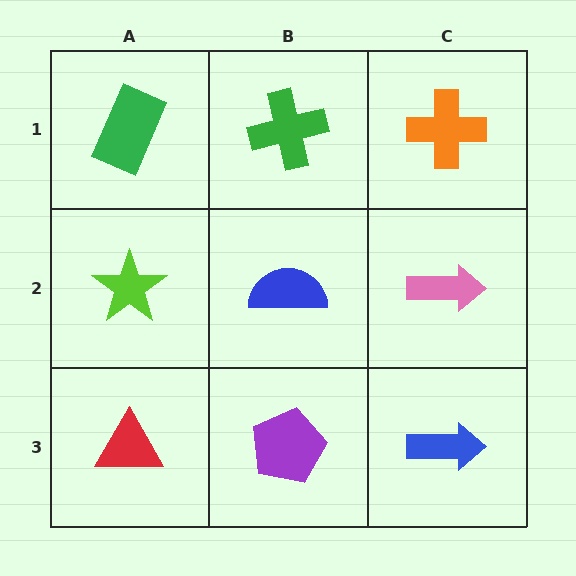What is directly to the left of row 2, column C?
A blue semicircle.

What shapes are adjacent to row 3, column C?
A pink arrow (row 2, column C), a purple pentagon (row 3, column B).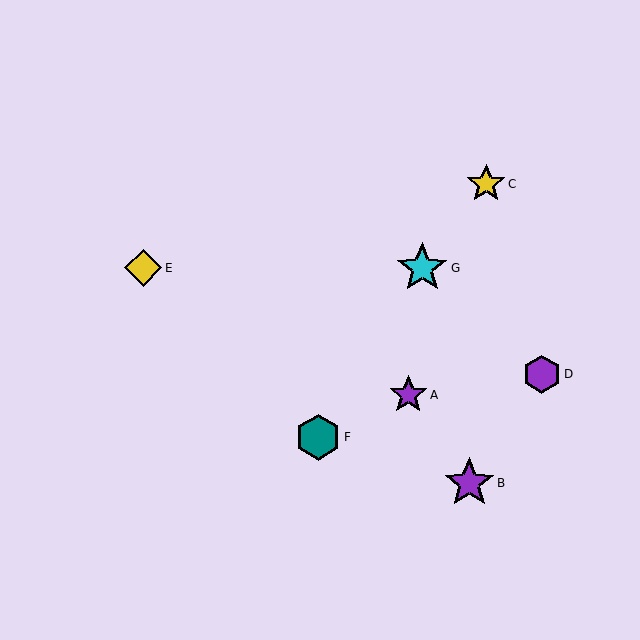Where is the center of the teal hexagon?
The center of the teal hexagon is at (318, 437).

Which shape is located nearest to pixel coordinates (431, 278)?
The cyan star (labeled G) at (422, 268) is nearest to that location.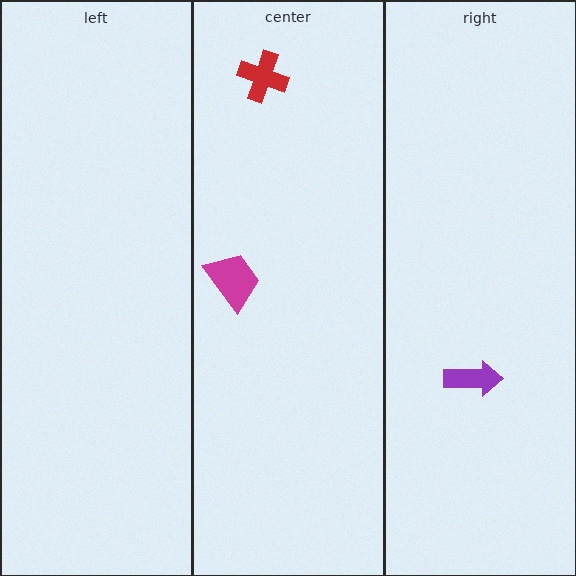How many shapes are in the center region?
2.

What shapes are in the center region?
The magenta trapezoid, the red cross.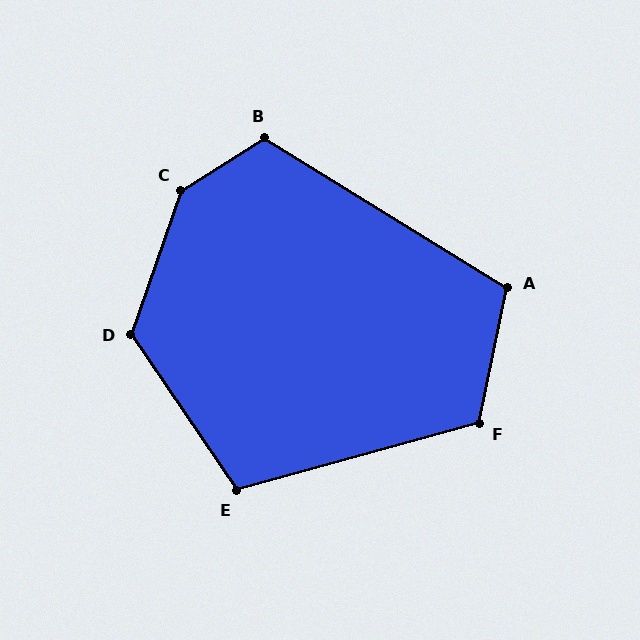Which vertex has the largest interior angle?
C, at approximately 141 degrees.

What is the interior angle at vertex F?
Approximately 117 degrees (obtuse).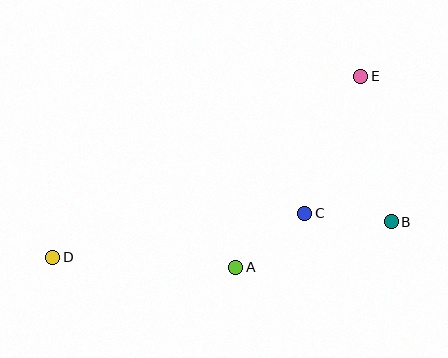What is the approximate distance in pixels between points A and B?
The distance between A and B is approximately 162 pixels.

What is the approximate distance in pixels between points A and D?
The distance between A and D is approximately 183 pixels.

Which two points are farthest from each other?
Points D and E are farthest from each other.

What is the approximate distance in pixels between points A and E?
The distance between A and E is approximately 228 pixels.